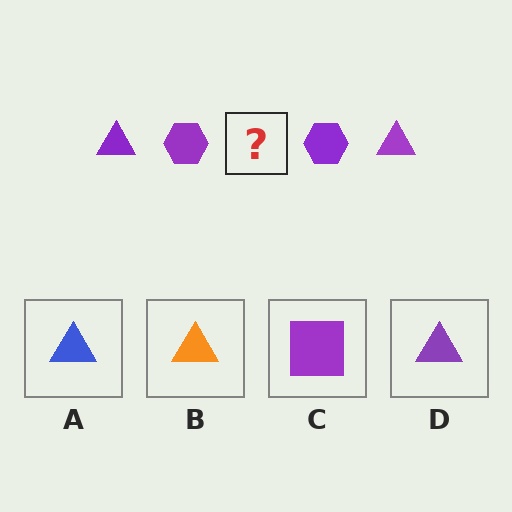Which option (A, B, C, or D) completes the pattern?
D.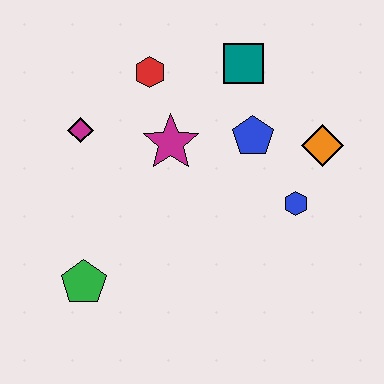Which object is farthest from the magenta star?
The green pentagon is farthest from the magenta star.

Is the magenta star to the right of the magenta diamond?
Yes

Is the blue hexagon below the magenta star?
Yes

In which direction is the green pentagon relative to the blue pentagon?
The green pentagon is to the left of the blue pentagon.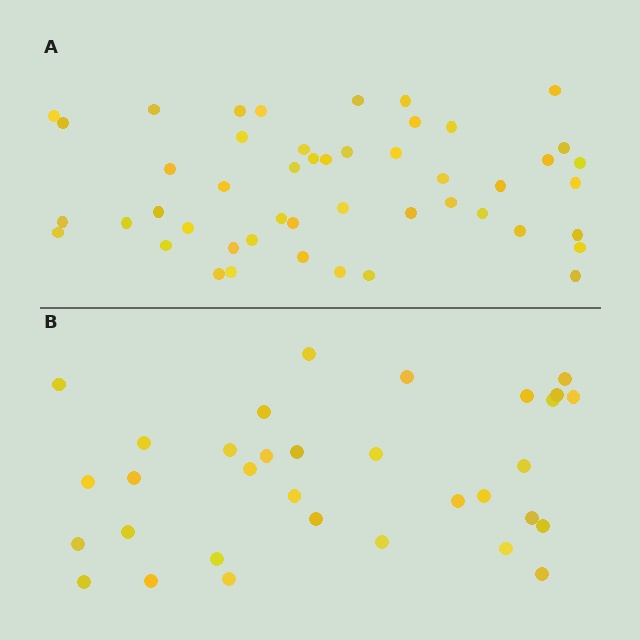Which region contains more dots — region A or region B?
Region A (the top region) has more dots.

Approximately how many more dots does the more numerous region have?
Region A has approximately 15 more dots than region B.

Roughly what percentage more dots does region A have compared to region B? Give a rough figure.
About 45% more.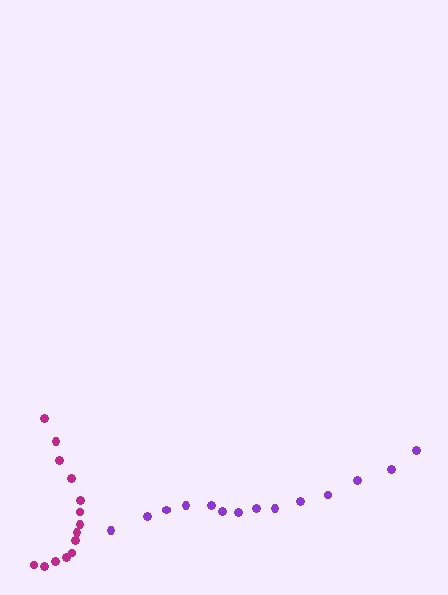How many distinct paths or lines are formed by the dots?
There are 2 distinct paths.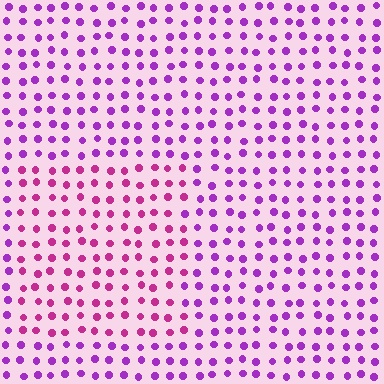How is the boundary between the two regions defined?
The boundary is defined purely by a slight shift in hue (about 33 degrees). Spacing, size, and orientation are identical on both sides.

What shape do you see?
I see a rectangle.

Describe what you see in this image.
The image is filled with small purple elements in a uniform arrangement. A rectangle-shaped region is visible where the elements are tinted to a slightly different hue, forming a subtle color boundary.